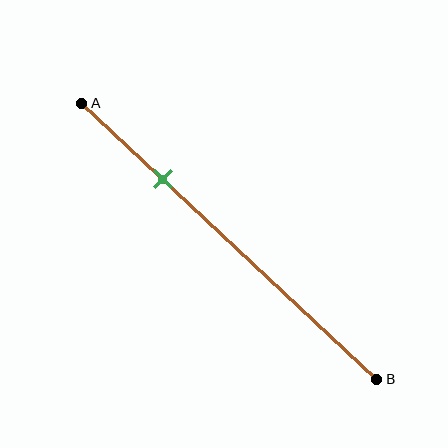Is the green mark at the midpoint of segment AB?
No, the mark is at about 25% from A, not at the 50% midpoint.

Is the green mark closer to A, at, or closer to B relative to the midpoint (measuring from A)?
The green mark is closer to point A than the midpoint of segment AB.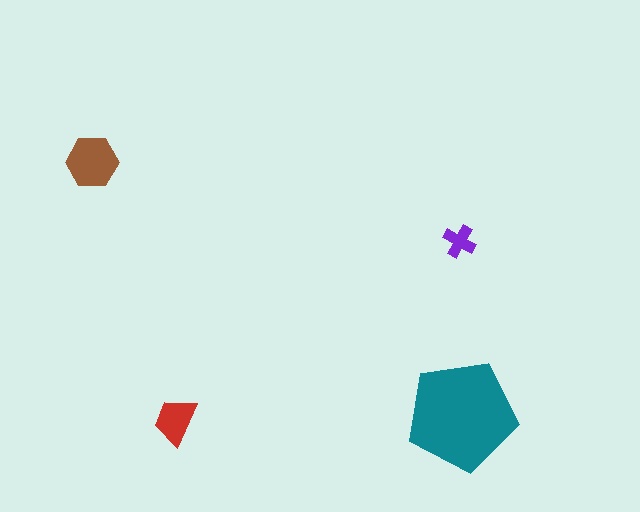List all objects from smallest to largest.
The purple cross, the red trapezoid, the brown hexagon, the teal pentagon.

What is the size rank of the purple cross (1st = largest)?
4th.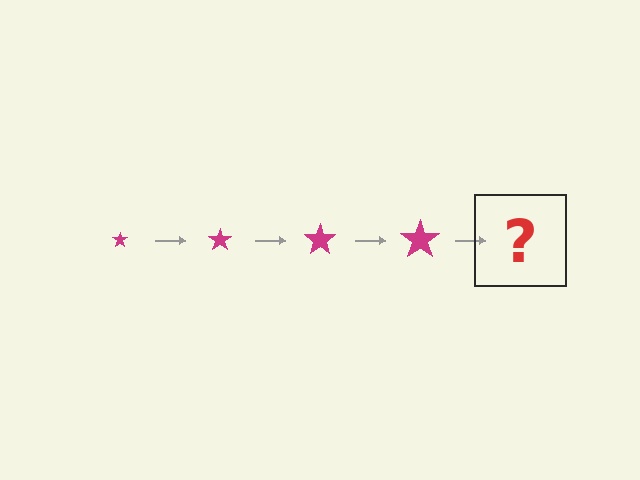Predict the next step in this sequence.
The next step is a magenta star, larger than the previous one.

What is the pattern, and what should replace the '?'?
The pattern is that the star gets progressively larger each step. The '?' should be a magenta star, larger than the previous one.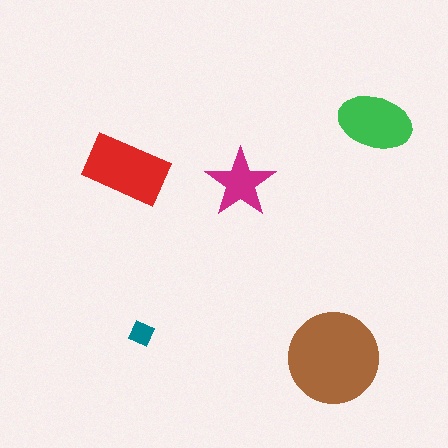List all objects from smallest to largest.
The teal diamond, the magenta star, the green ellipse, the red rectangle, the brown circle.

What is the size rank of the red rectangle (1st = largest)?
2nd.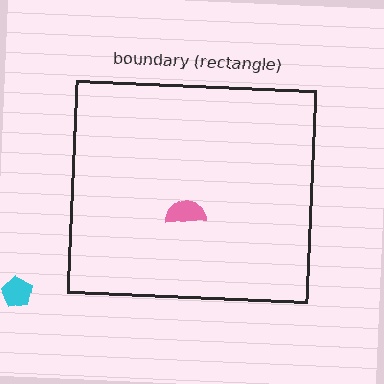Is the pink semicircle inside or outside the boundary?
Inside.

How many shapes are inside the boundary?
1 inside, 1 outside.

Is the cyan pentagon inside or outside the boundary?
Outside.